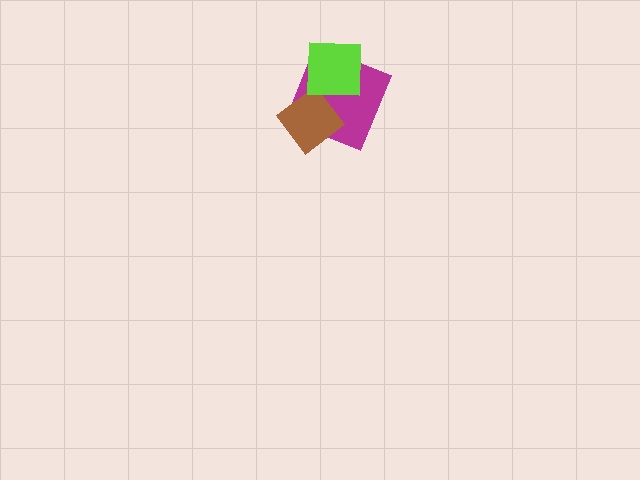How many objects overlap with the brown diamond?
1 object overlaps with the brown diamond.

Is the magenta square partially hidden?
Yes, it is partially covered by another shape.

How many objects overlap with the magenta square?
2 objects overlap with the magenta square.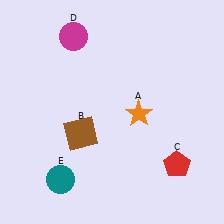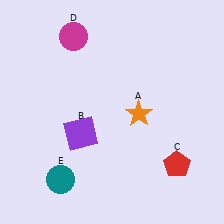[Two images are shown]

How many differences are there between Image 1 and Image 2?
There is 1 difference between the two images.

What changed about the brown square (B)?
In Image 1, B is brown. In Image 2, it changed to purple.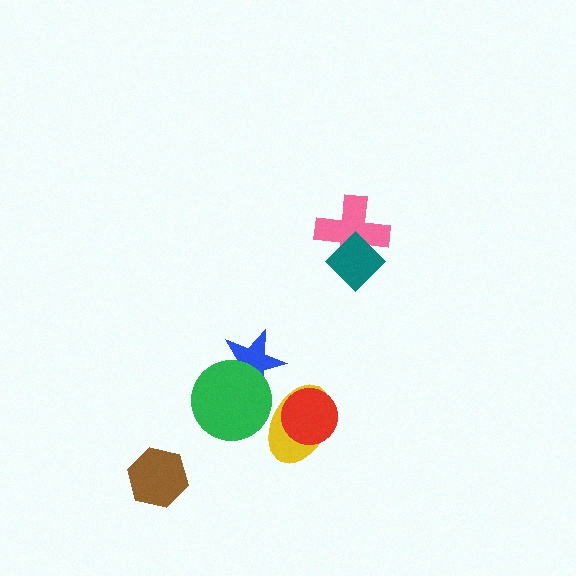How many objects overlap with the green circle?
2 objects overlap with the green circle.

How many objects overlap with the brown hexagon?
0 objects overlap with the brown hexagon.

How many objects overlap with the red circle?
1 object overlaps with the red circle.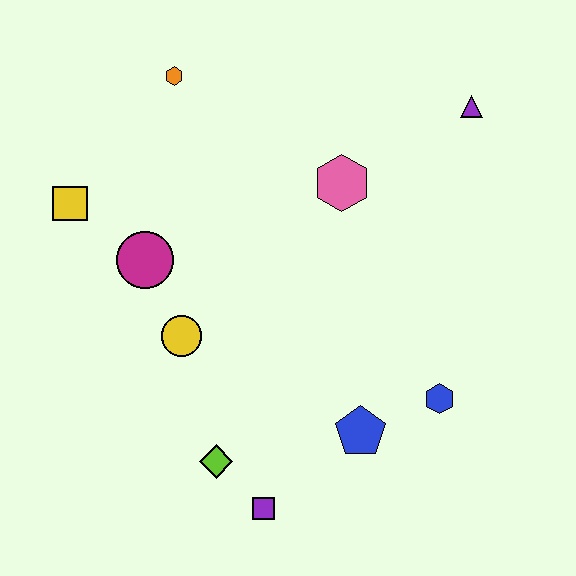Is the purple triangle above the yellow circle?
Yes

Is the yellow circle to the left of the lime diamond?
Yes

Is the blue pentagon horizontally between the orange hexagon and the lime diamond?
No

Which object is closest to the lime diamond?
The purple square is closest to the lime diamond.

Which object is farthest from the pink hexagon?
The purple square is farthest from the pink hexagon.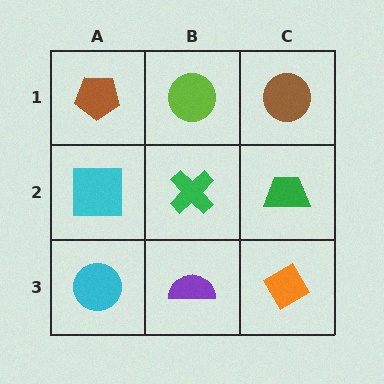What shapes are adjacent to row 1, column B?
A green cross (row 2, column B), a brown pentagon (row 1, column A), a brown circle (row 1, column C).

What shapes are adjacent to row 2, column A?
A brown pentagon (row 1, column A), a cyan circle (row 3, column A), a green cross (row 2, column B).